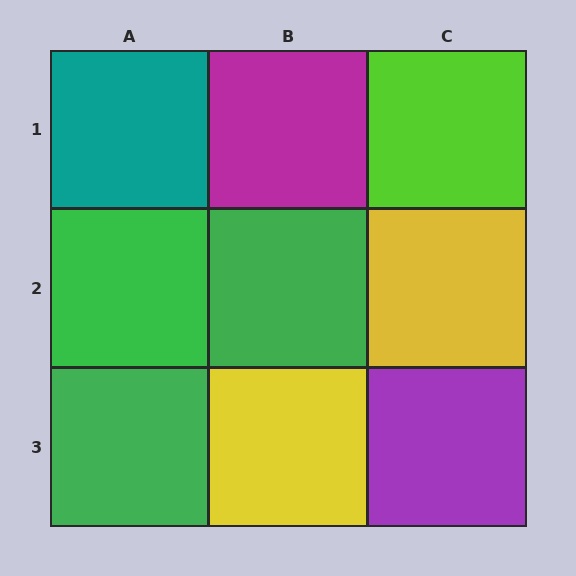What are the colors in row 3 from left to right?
Green, yellow, purple.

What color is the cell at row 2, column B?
Green.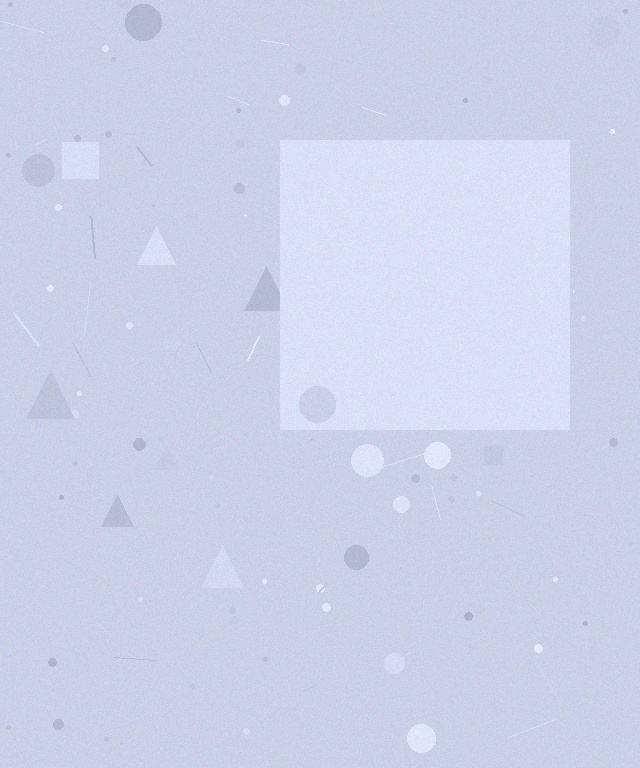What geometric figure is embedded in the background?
A square is embedded in the background.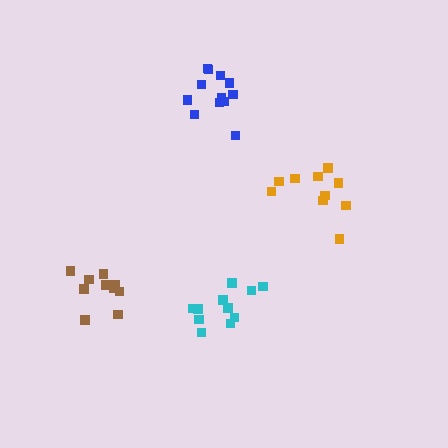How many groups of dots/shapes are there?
There are 4 groups.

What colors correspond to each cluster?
The clusters are colored: cyan, blue, orange, brown.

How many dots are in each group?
Group 1: 11 dots, Group 2: 12 dots, Group 3: 10 dots, Group 4: 10 dots (43 total).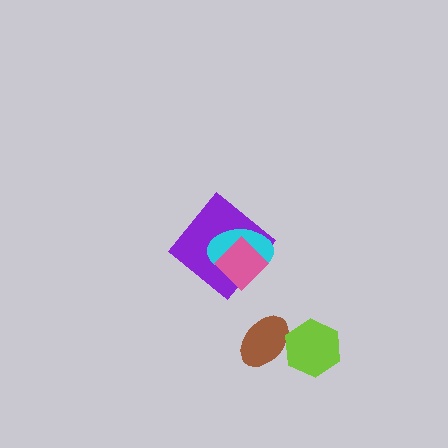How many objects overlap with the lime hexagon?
1 object overlaps with the lime hexagon.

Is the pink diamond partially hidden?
No, no other shape covers it.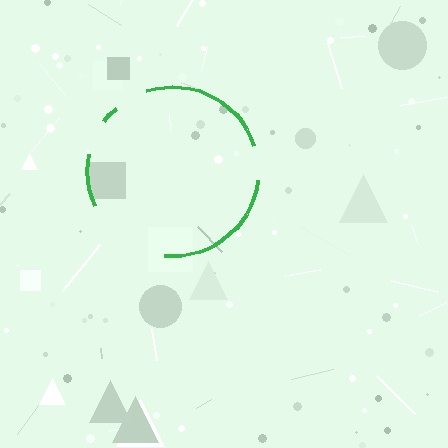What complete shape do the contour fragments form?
The contour fragments form a circle.